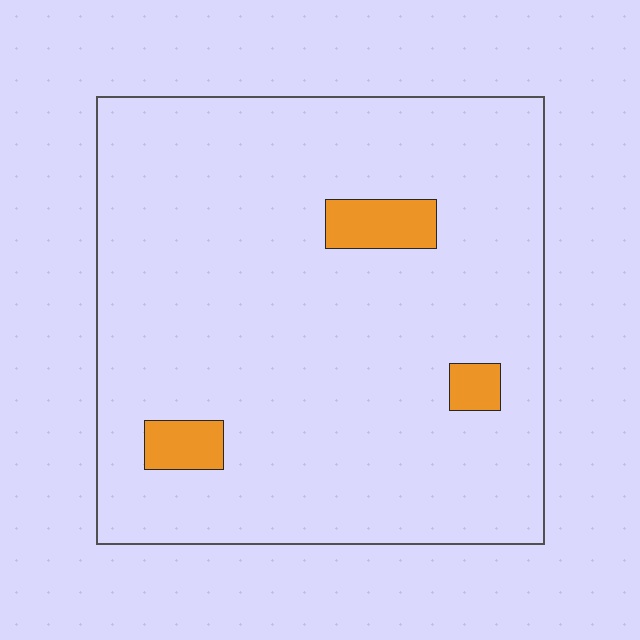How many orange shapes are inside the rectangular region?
3.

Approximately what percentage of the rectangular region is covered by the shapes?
Approximately 5%.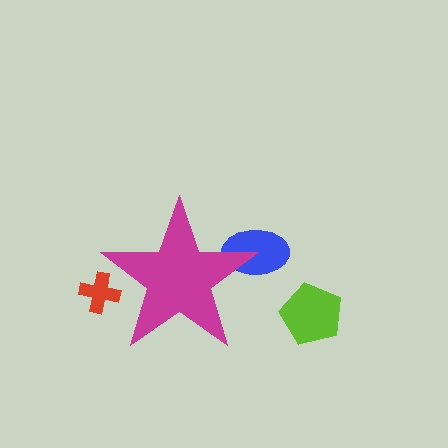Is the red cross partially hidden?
Yes, the red cross is partially hidden behind the magenta star.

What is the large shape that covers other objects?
A magenta star.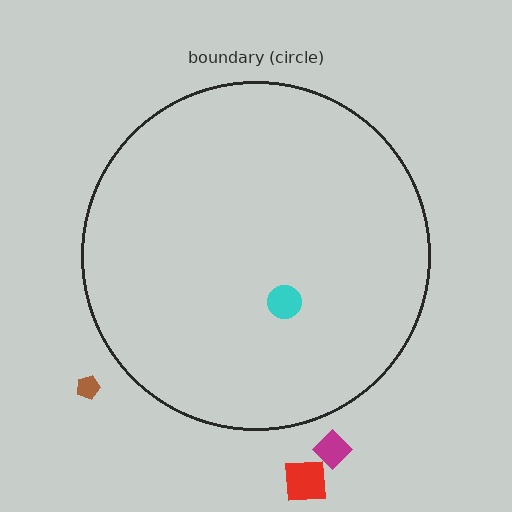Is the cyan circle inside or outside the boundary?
Inside.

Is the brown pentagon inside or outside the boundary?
Outside.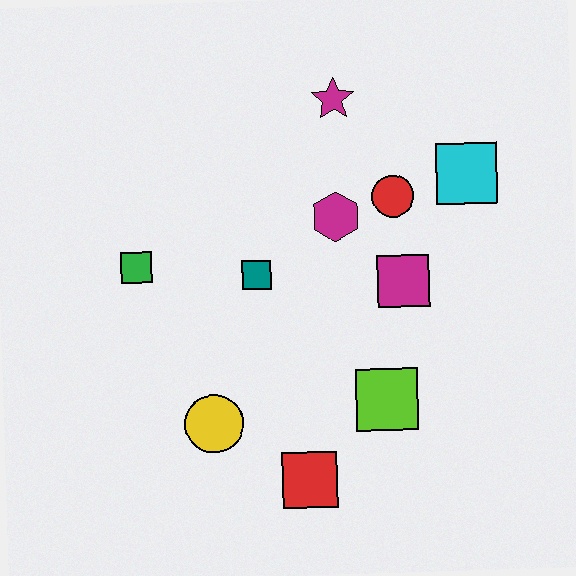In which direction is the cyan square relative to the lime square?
The cyan square is above the lime square.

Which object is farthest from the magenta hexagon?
The red square is farthest from the magenta hexagon.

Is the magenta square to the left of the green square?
No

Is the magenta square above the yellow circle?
Yes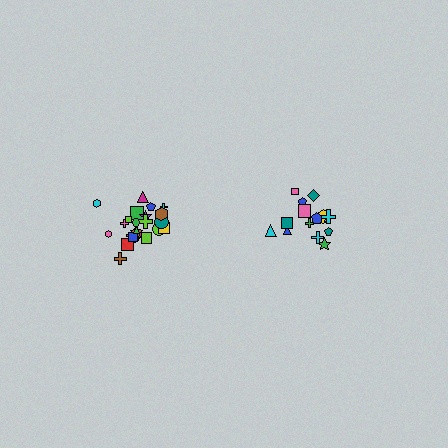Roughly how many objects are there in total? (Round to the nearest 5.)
Roughly 40 objects in total.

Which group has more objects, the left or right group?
The left group.